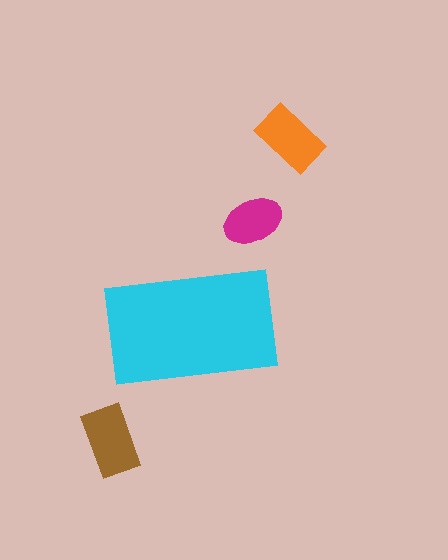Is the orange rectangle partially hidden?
No, the orange rectangle is fully visible.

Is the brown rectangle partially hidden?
No, the brown rectangle is fully visible.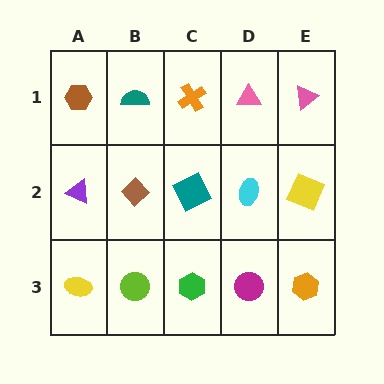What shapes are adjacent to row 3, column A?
A purple triangle (row 2, column A), a lime circle (row 3, column B).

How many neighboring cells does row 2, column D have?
4.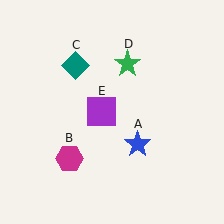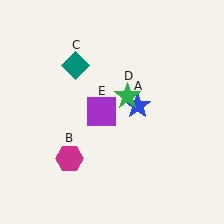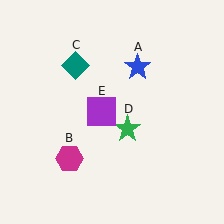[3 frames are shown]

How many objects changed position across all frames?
2 objects changed position: blue star (object A), green star (object D).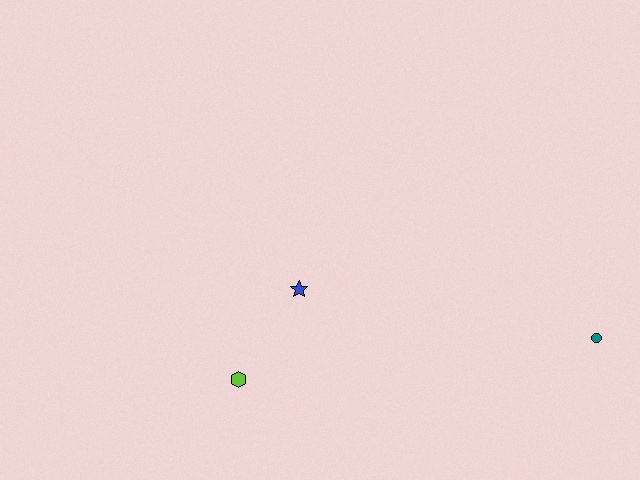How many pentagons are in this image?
There are no pentagons.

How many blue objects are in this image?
There is 1 blue object.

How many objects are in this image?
There are 3 objects.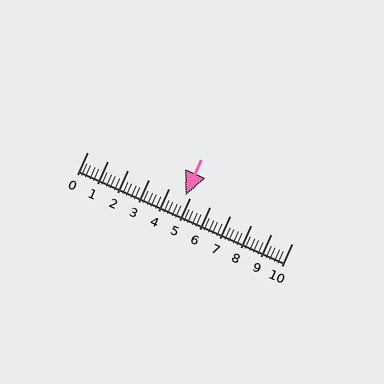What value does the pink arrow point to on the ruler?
The pink arrow points to approximately 4.8.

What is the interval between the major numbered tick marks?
The major tick marks are spaced 1 units apart.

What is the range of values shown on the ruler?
The ruler shows values from 0 to 10.